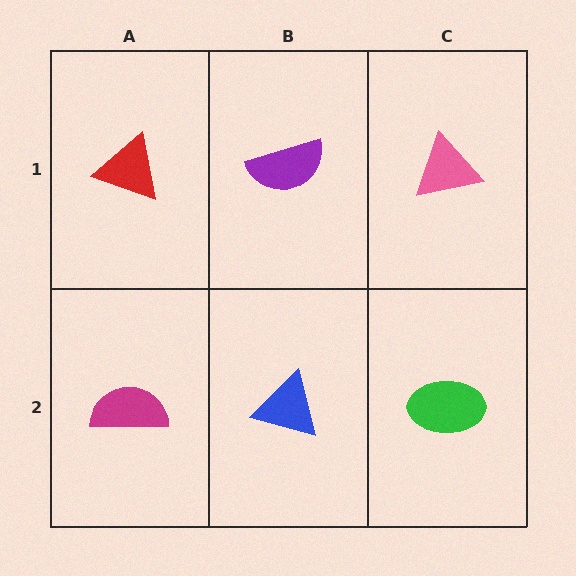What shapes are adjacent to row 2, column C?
A pink triangle (row 1, column C), a blue triangle (row 2, column B).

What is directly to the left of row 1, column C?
A purple semicircle.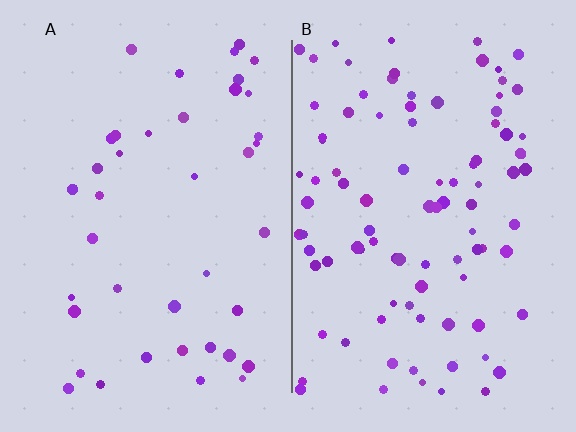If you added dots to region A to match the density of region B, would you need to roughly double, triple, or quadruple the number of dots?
Approximately double.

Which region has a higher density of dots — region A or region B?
B (the right).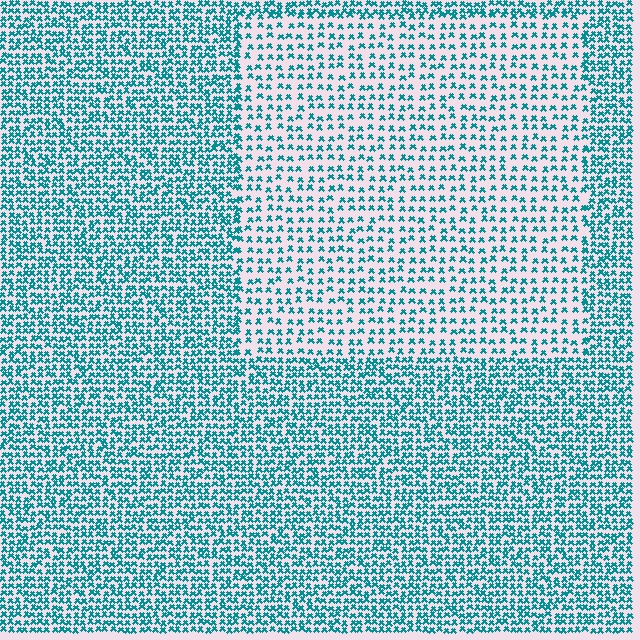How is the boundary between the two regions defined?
The boundary is defined by a change in element density (approximately 2.0x ratio). All elements are the same color, size, and shape.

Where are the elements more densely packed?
The elements are more densely packed outside the rectangle boundary.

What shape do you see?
I see a rectangle.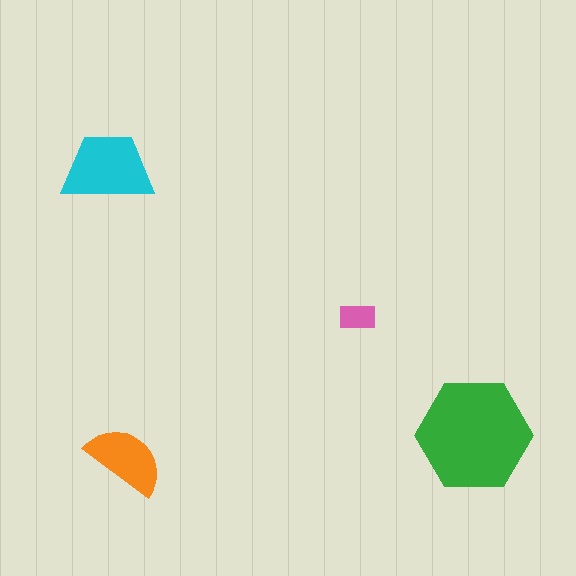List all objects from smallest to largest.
The pink rectangle, the orange semicircle, the cyan trapezoid, the green hexagon.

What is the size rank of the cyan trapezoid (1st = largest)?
2nd.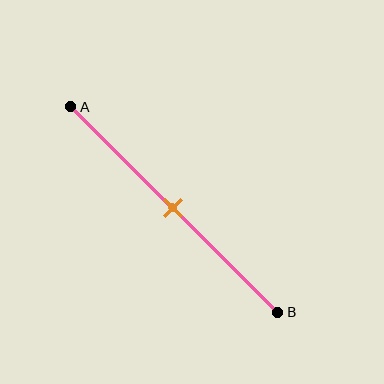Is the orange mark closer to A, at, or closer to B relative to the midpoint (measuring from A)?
The orange mark is approximately at the midpoint of segment AB.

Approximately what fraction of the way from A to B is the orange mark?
The orange mark is approximately 50% of the way from A to B.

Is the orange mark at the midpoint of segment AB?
Yes, the mark is approximately at the midpoint.